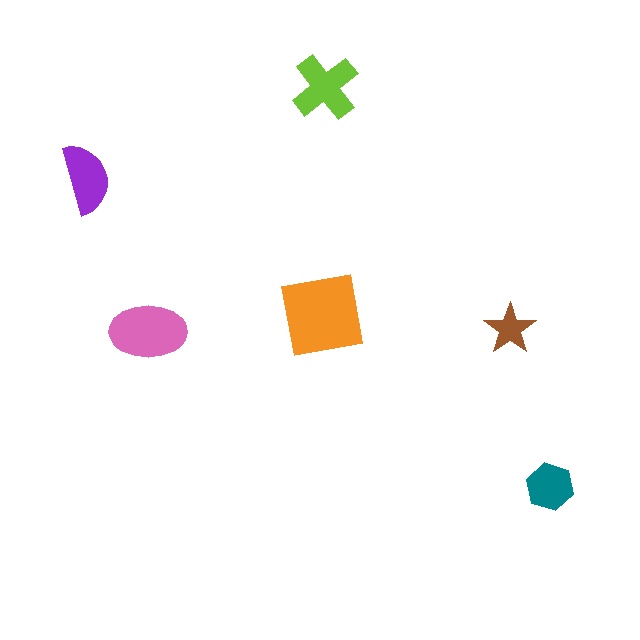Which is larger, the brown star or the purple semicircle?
The purple semicircle.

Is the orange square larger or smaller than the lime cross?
Larger.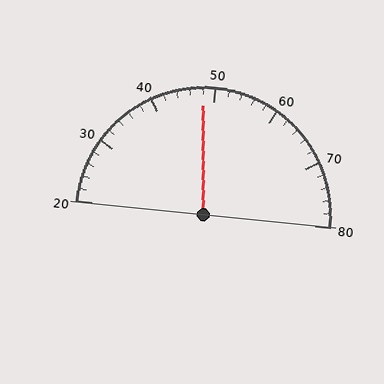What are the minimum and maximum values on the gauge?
The gauge ranges from 20 to 80.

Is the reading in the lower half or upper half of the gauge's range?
The reading is in the lower half of the range (20 to 80).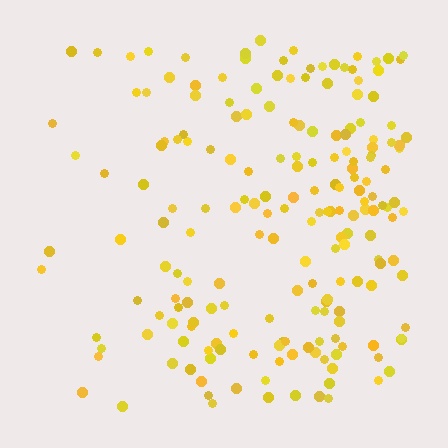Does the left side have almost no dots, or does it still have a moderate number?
Still a moderate number, just noticeably fewer than the right.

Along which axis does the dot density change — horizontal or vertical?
Horizontal.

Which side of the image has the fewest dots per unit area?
The left.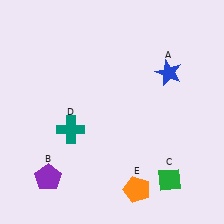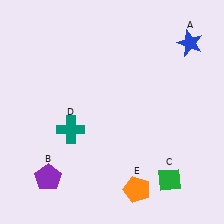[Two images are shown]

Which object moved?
The blue star (A) moved up.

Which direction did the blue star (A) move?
The blue star (A) moved up.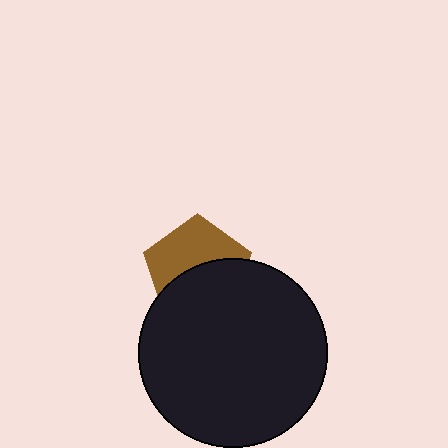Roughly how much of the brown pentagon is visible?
About half of it is visible (roughly 50%).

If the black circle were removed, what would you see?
You would see the complete brown pentagon.